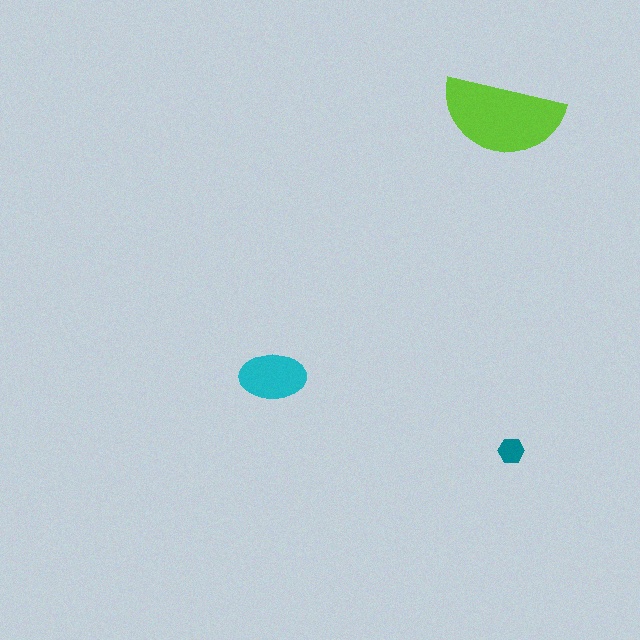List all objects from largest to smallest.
The lime semicircle, the cyan ellipse, the teal hexagon.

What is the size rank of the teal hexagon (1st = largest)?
3rd.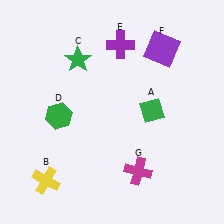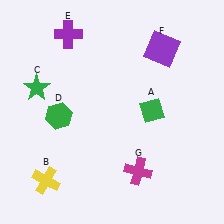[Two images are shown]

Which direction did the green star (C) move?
The green star (C) moved left.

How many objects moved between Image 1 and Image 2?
2 objects moved between the two images.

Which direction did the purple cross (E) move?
The purple cross (E) moved left.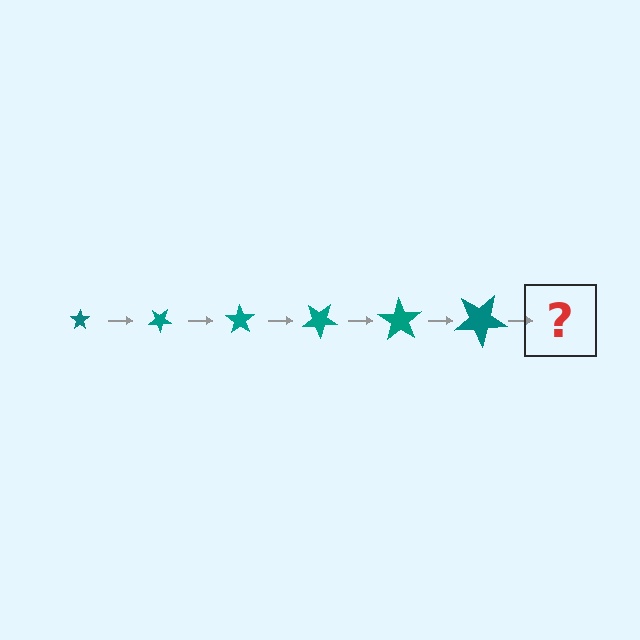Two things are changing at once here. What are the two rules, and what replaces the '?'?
The two rules are that the star grows larger each step and it rotates 35 degrees each step. The '?' should be a star, larger than the previous one and rotated 210 degrees from the start.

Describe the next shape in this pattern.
It should be a star, larger than the previous one and rotated 210 degrees from the start.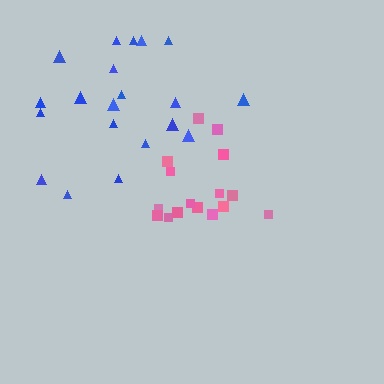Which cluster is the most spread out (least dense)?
Blue.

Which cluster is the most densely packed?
Pink.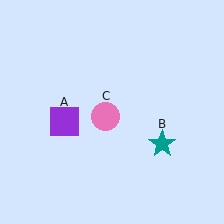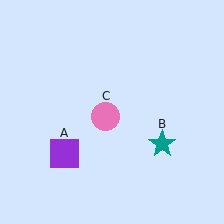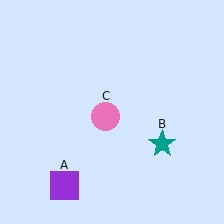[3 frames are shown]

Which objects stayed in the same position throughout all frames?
Teal star (object B) and pink circle (object C) remained stationary.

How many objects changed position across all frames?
1 object changed position: purple square (object A).